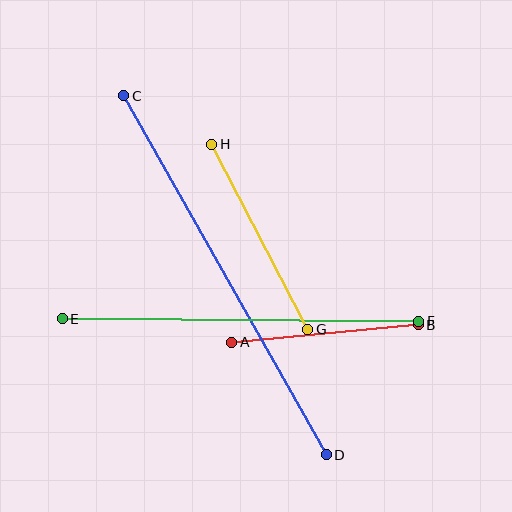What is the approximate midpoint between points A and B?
The midpoint is at approximately (325, 334) pixels.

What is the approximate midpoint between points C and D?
The midpoint is at approximately (225, 275) pixels.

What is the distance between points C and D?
The distance is approximately 412 pixels.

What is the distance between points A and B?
The distance is approximately 188 pixels.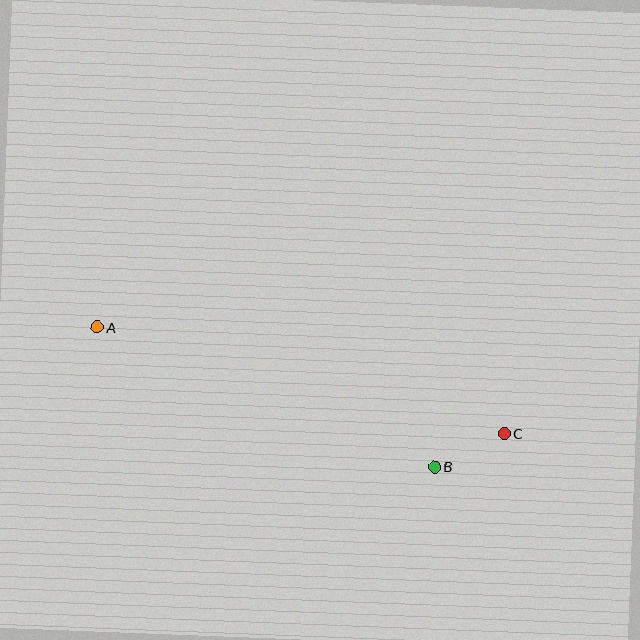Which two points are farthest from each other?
Points A and C are farthest from each other.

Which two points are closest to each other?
Points B and C are closest to each other.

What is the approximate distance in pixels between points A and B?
The distance between A and B is approximately 365 pixels.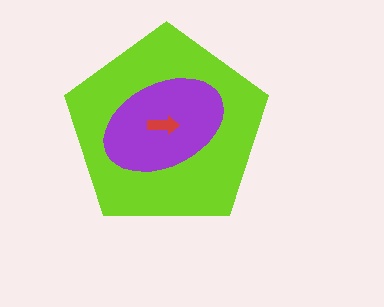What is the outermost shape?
The lime pentagon.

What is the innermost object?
The red arrow.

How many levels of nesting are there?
3.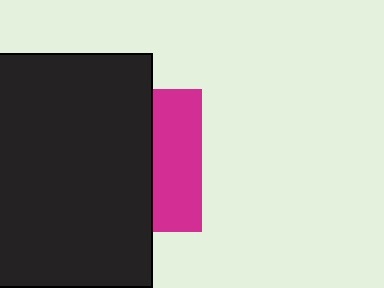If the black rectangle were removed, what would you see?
You would see the complete magenta square.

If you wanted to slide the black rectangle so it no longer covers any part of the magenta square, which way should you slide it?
Slide it left — that is the most direct way to separate the two shapes.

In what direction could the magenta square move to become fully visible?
The magenta square could move right. That would shift it out from behind the black rectangle entirely.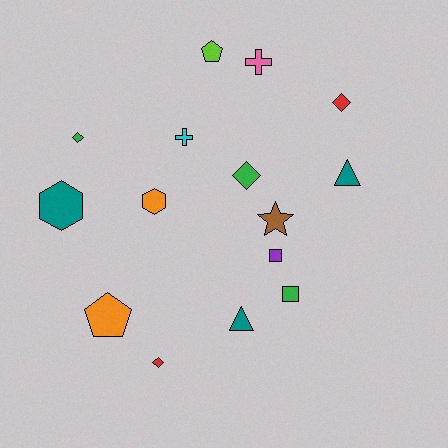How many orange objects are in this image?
There are 2 orange objects.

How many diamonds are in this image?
There are 4 diamonds.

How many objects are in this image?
There are 15 objects.